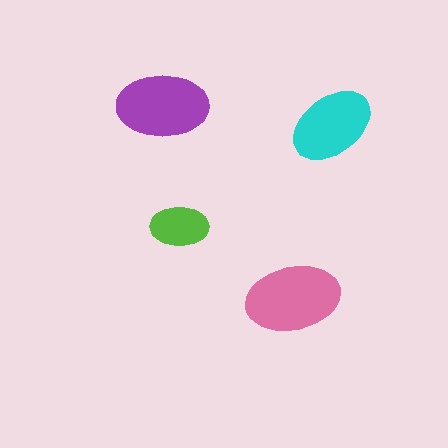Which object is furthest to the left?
The purple ellipse is leftmost.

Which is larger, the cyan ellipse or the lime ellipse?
The cyan one.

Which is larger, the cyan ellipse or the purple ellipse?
The purple one.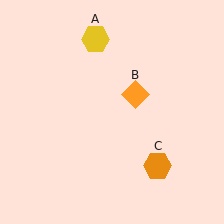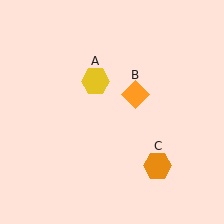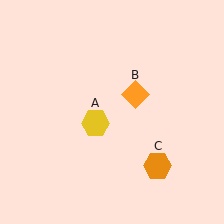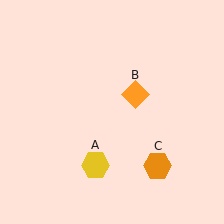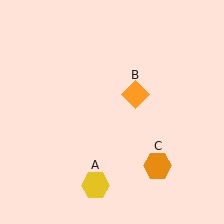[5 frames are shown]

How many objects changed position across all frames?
1 object changed position: yellow hexagon (object A).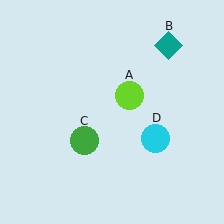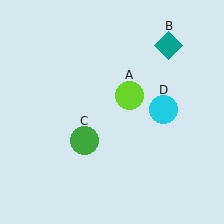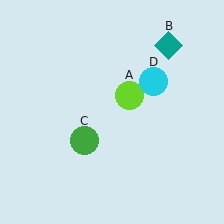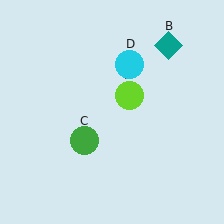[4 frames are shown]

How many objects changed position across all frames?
1 object changed position: cyan circle (object D).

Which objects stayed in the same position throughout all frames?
Lime circle (object A) and teal diamond (object B) and green circle (object C) remained stationary.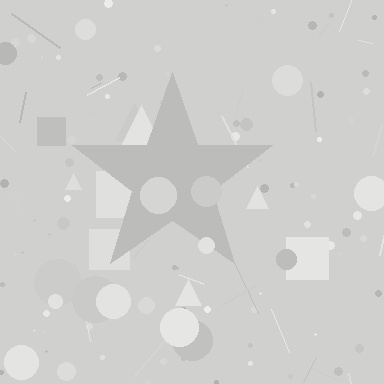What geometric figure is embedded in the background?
A star is embedded in the background.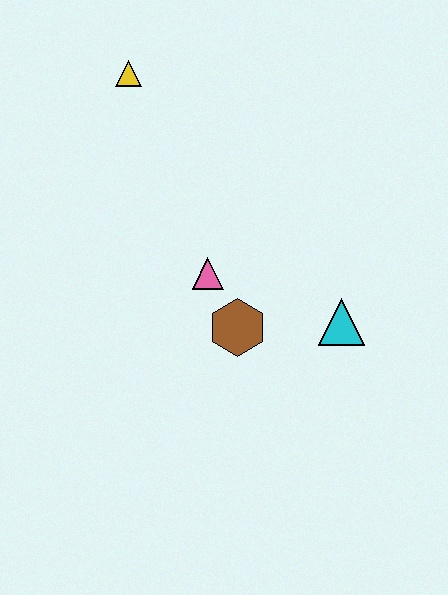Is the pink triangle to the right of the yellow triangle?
Yes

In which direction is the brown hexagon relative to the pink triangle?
The brown hexagon is below the pink triangle.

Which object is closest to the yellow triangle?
The pink triangle is closest to the yellow triangle.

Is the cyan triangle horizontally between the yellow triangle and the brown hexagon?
No